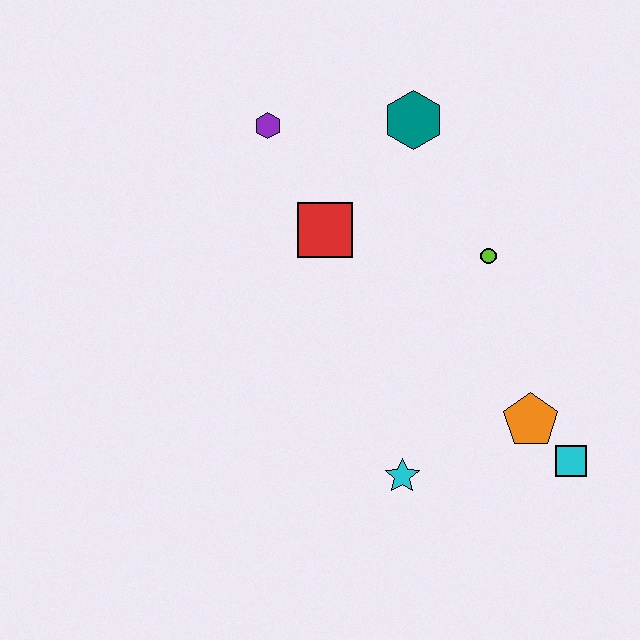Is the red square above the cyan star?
Yes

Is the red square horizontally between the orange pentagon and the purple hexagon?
Yes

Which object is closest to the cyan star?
The orange pentagon is closest to the cyan star.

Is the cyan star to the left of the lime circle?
Yes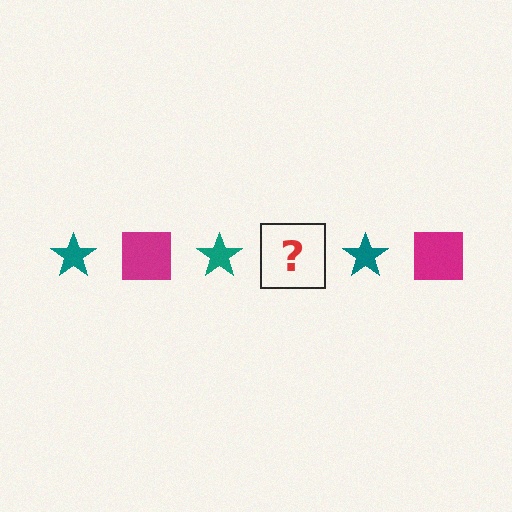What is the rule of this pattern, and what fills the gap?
The rule is that the pattern alternates between teal star and magenta square. The gap should be filled with a magenta square.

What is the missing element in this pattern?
The missing element is a magenta square.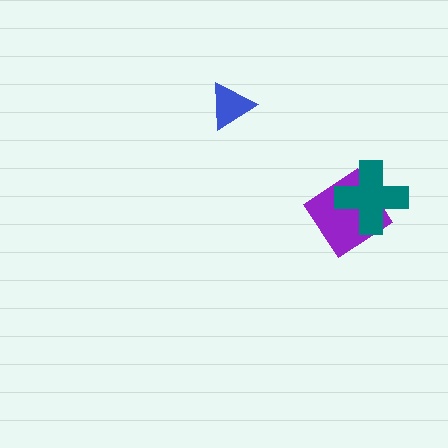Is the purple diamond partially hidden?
Yes, it is partially covered by another shape.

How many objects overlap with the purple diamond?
1 object overlaps with the purple diamond.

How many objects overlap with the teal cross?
1 object overlaps with the teal cross.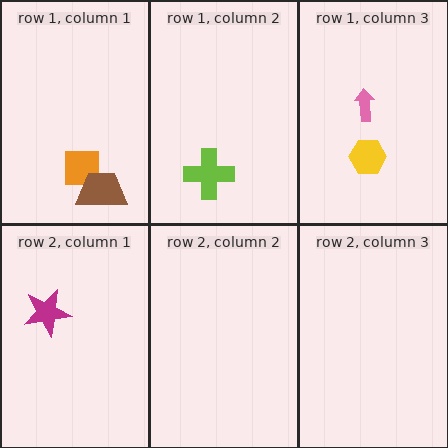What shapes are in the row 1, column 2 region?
The lime cross.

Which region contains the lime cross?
The row 1, column 2 region.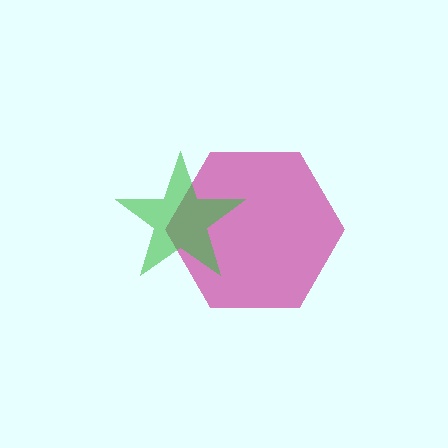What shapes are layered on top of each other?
The layered shapes are: a magenta hexagon, a green star.